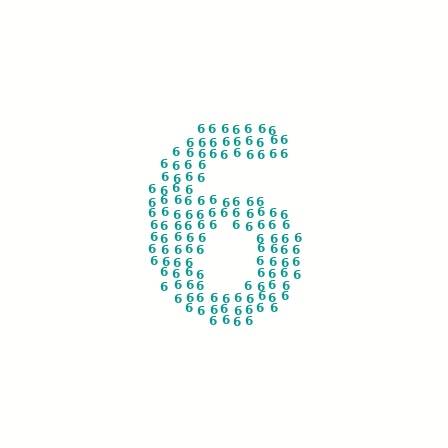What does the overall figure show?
The overall figure shows the digit 6.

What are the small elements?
The small elements are digit 6's.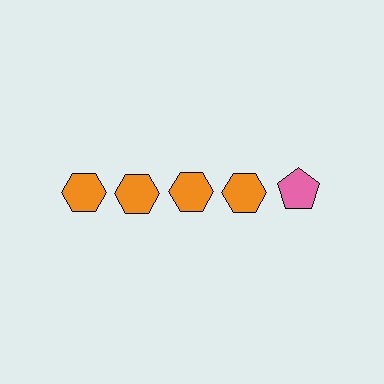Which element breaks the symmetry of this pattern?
The pink pentagon in the top row, rightmost column breaks the symmetry. All other shapes are orange hexagons.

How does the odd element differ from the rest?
It differs in both color (pink instead of orange) and shape (pentagon instead of hexagon).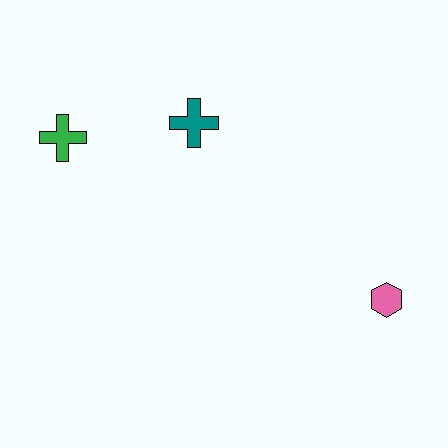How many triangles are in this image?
There are no triangles.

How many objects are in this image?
There are 3 objects.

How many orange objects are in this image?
There are no orange objects.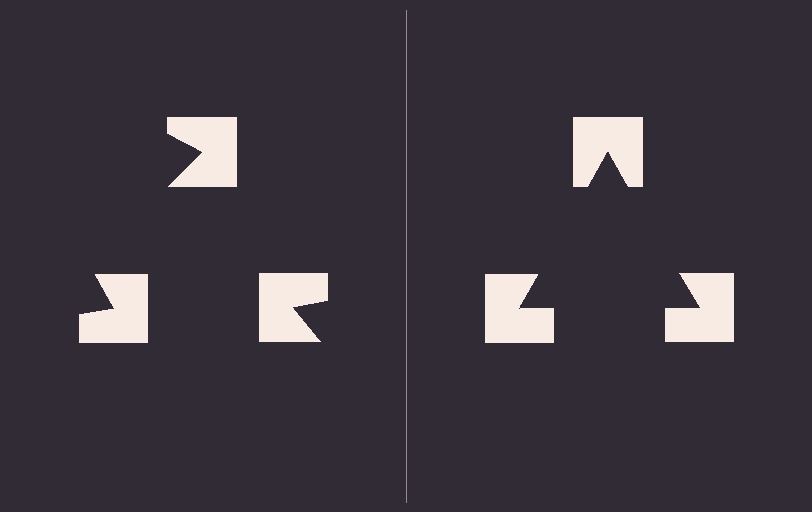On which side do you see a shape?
An illusory triangle appears on the right side. On the left side the wedge cuts are rotated, so no coherent shape forms.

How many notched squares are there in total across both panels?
6 — 3 on each side.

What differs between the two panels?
The notched squares are positioned identically on both sides; only the wedge orientations differ. On the right they align to a triangle; on the left they are misaligned.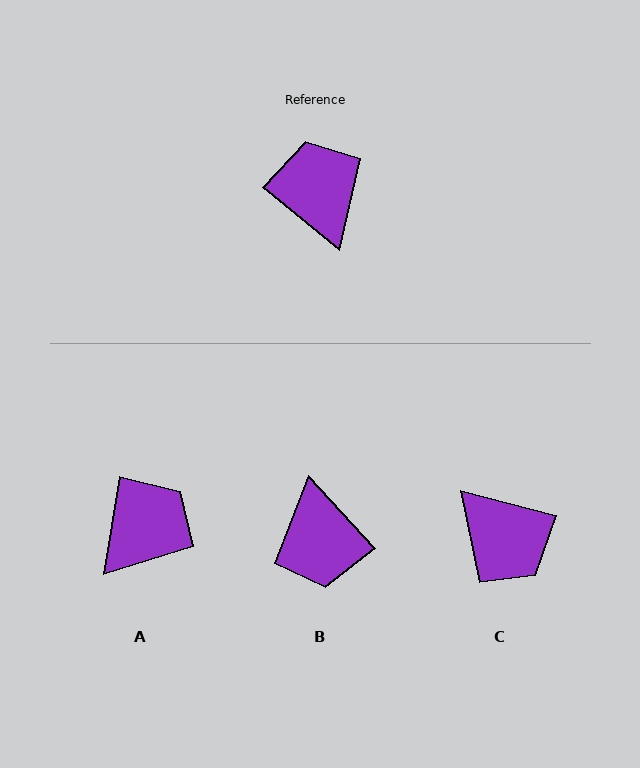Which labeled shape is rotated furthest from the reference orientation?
B, about 171 degrees away.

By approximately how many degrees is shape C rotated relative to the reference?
Approximately 156 degrees clockwise.